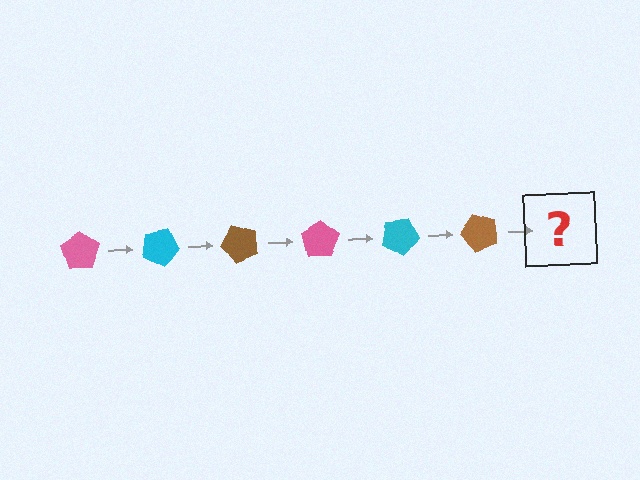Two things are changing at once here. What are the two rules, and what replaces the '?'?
The two rules are that it rotates 25 degrees each step and the color cycles through pink, cyan, and brown. The '?' should be a pink pentagon, rotated 150 degrees from the start.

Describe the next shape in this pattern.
It should be a pink pentagon, rotated 150 degrees from the start.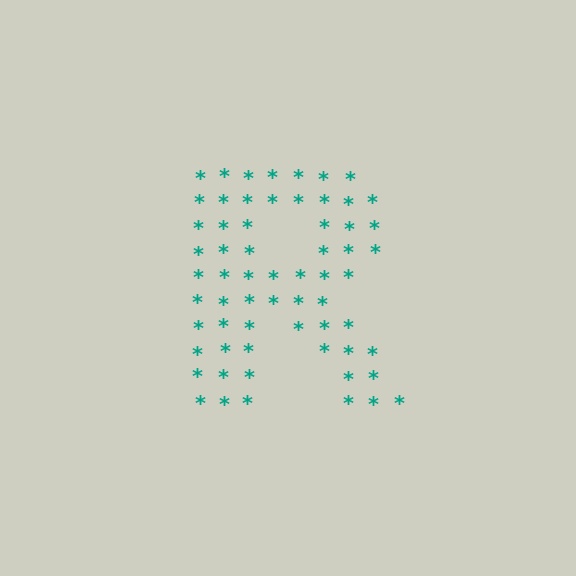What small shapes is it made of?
It is made of small asterisks.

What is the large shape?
The large shape is the letter R.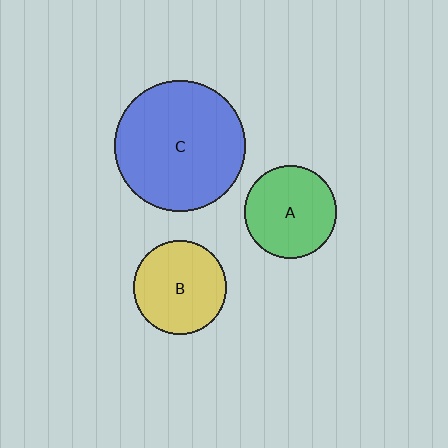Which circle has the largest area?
Circle C (blue).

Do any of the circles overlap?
No, none of the circles overlap.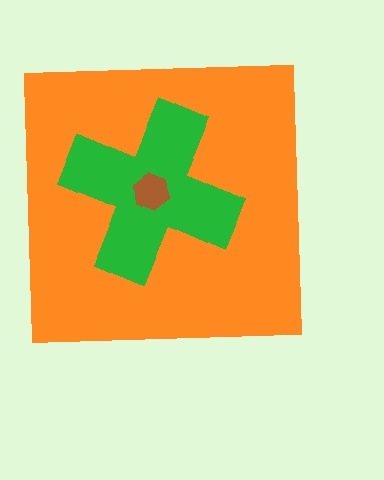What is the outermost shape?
The orange square.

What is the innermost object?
The brown hexagon.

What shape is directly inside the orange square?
The green cross.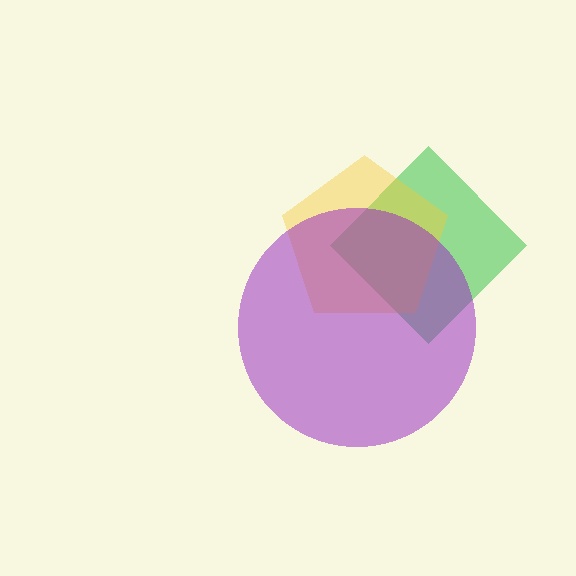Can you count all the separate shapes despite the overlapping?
Yes, there are 3 separate shapes.